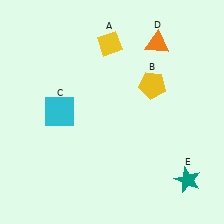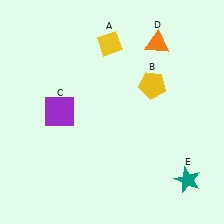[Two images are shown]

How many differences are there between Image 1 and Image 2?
There is 1 difference between the two images.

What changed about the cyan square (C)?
In Image 1, C is cyan. In Image 2, it changed to purple.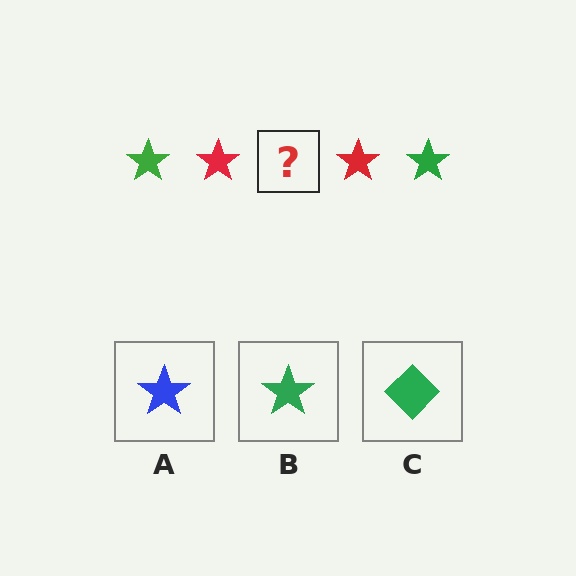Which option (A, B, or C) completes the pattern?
B.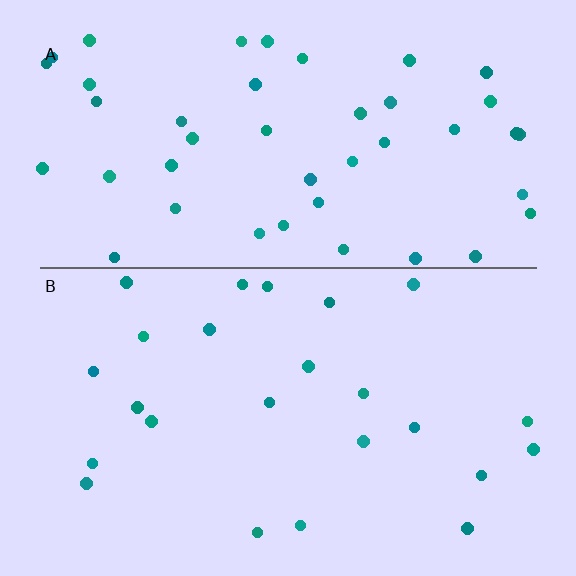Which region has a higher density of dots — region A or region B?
A (the top).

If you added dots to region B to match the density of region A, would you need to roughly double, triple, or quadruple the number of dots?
Approximately double.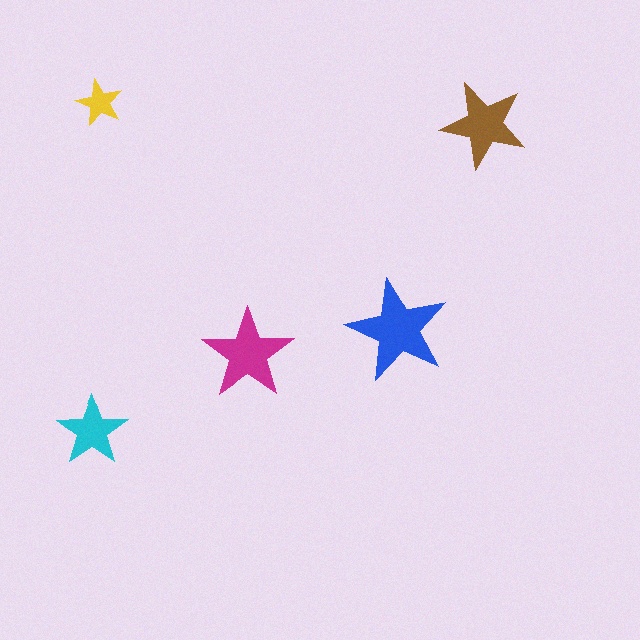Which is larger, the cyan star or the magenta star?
The magenta one.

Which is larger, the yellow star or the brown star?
The brown one.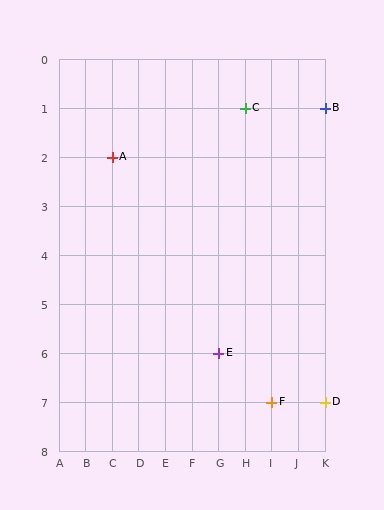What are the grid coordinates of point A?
Point A is at grid coordinates (C, 2).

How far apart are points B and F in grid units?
Points B and F are 2 columns and 6 rows apart (about 6.3 grid units diagonally).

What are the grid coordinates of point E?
Point E is at grid coordinates (G, 6).